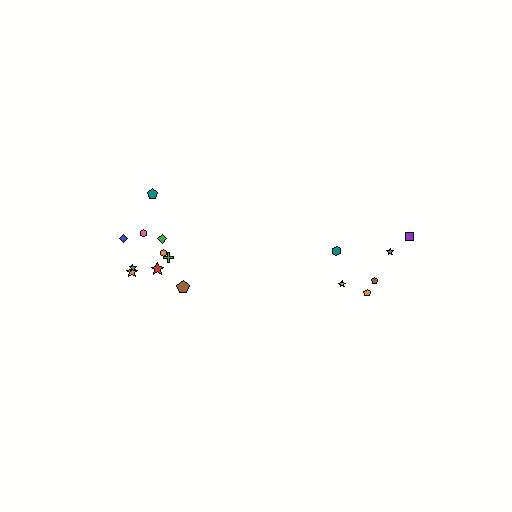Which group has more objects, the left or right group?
The left group.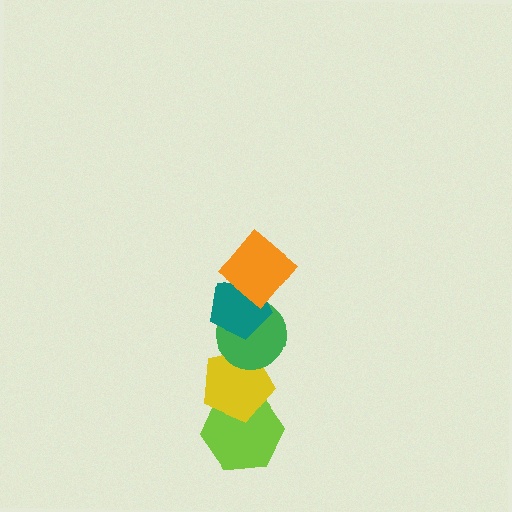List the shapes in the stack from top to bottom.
From top to bottom: the orange diamond, the teal pentagon, the green circle, the yellow pentagon, the lime hexagon.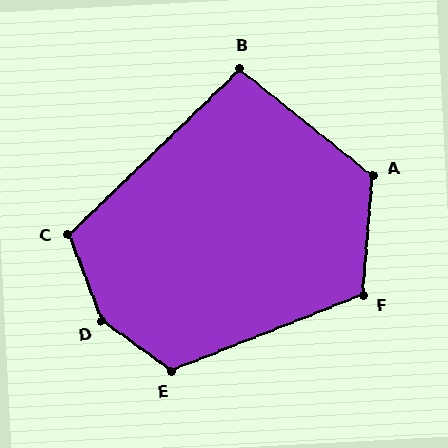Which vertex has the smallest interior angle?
B, at approximately 97 degrees.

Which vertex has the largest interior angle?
D, at approximately 147 degrees.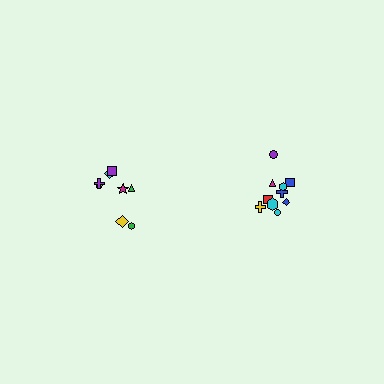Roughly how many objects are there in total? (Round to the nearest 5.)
Roughly 20 objects in total.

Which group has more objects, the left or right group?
The right group.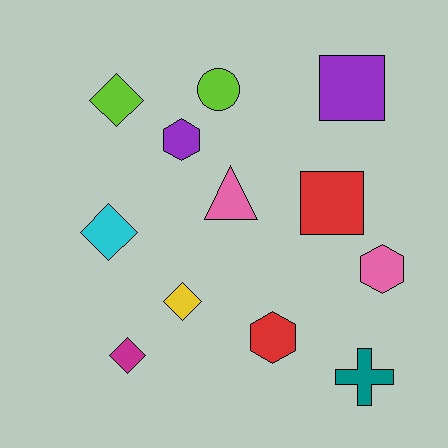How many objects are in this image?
There are 12 objects.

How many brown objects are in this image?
There are no brown objects.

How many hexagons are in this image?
There are 3 hexagons.